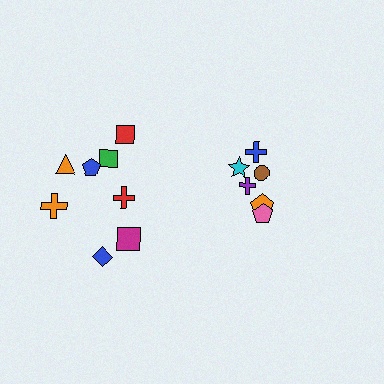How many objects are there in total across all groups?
There are 14 objects.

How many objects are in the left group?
There are 8 objects.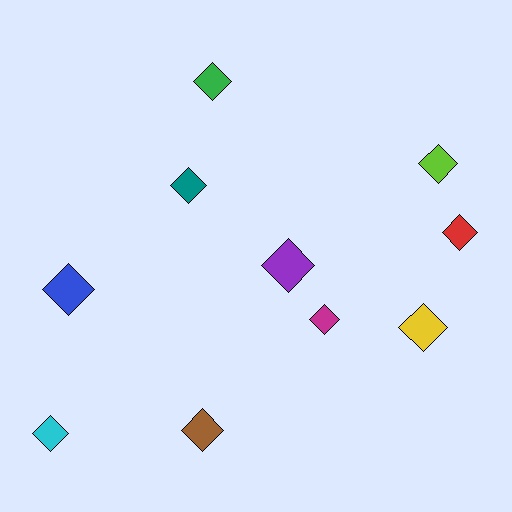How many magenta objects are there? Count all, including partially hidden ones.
There is 1 magenta object.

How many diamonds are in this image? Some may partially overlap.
There are 10 diamonds.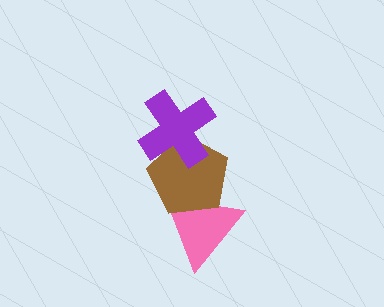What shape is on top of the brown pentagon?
The purple cross is on top of the brown pentagon.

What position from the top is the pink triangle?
The pink triangle is 3rd from the top.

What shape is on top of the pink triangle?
The brown pentagon is on top of the pink triangle.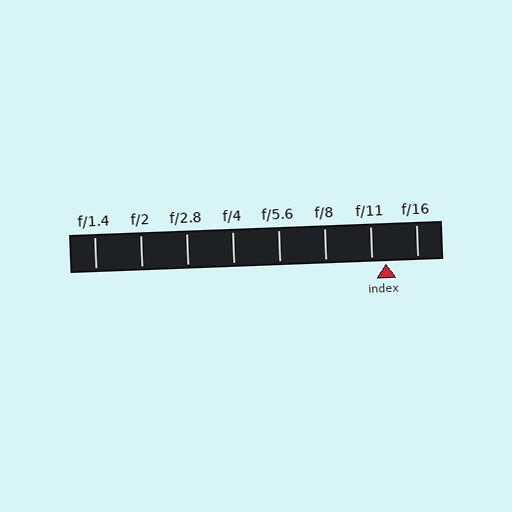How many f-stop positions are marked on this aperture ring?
There are 8 f-stop positions marked.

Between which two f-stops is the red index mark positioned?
The index mark is between f/11 and f/16.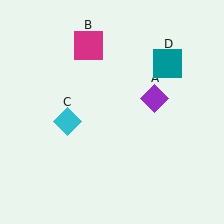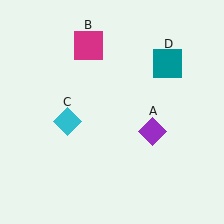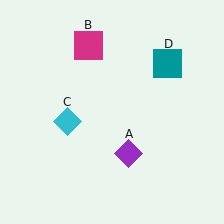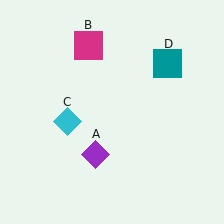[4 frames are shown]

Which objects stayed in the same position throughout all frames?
Magenta square (object B) and cyan diamond (object C) and teal square (object D) remained stationary.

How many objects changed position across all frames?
1 object changed position: purple diamond (object A).